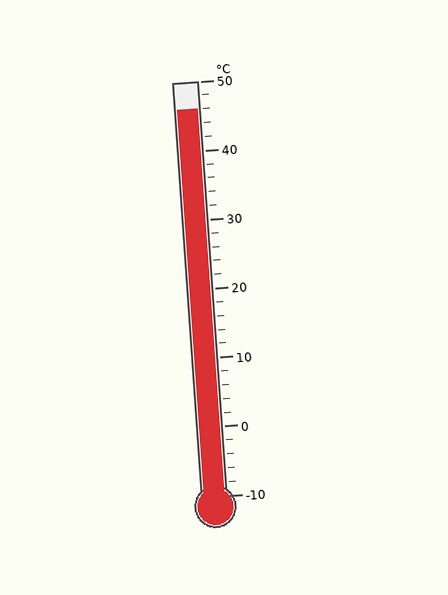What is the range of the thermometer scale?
The thermometer scale ranges from -10°C to 50°C.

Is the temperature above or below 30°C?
The temperature is above 30°C.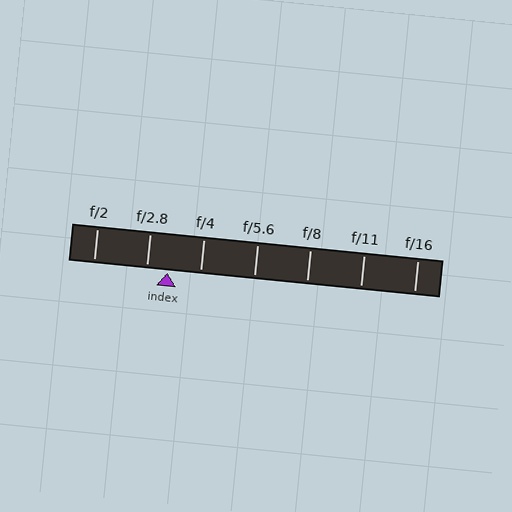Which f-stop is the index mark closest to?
The index mark is closest to f/2.8.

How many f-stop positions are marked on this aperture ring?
There are 7 f-stop positions marked.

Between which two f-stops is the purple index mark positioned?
The index mark is between f/2.8 and f/4.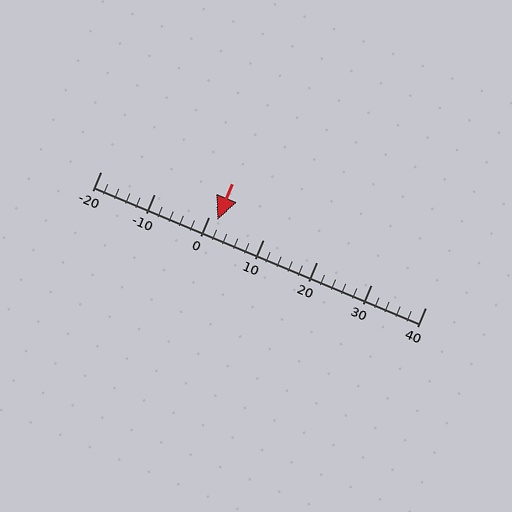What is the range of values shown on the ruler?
The ruler shows values from -20 to 40.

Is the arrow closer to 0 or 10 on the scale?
The arrow is closer to 0.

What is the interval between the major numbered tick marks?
The major tick marks are spaced 10 units apart.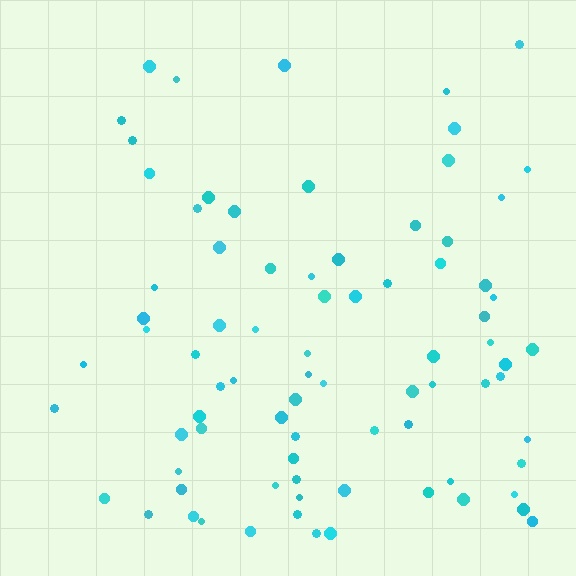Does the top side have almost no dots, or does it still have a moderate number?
Still a moderate number, just noticeably fewer than the bottom.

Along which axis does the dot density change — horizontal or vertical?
Vertical.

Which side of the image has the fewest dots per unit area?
The top.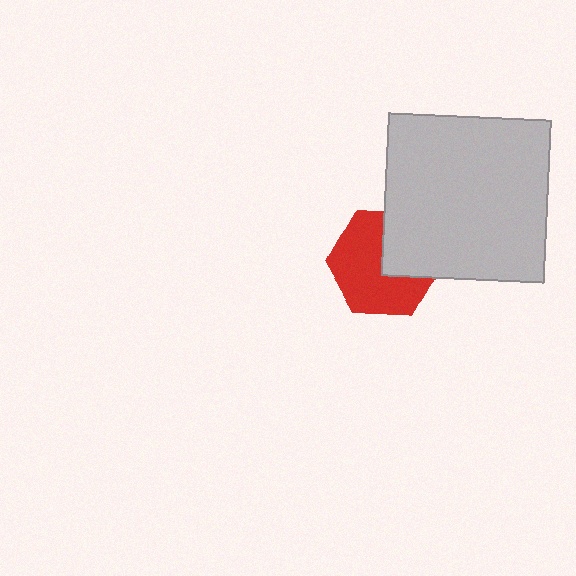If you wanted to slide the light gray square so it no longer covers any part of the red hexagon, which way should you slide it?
Slide it toward the upper-right — that is the most direct way to separate the two shapes.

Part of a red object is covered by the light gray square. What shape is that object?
It is a hexagon.